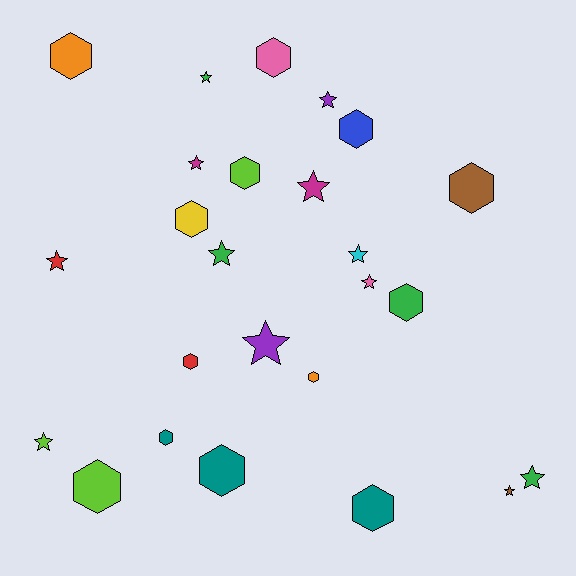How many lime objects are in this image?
There are 3 lime objects.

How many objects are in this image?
There are 25 objects.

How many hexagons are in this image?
There are 13 hexagons.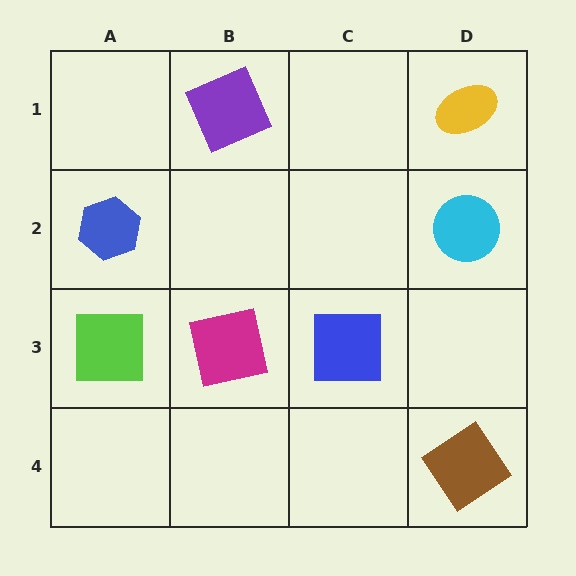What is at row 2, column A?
A blue hexagon.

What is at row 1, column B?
A purple square.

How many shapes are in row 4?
1 shape.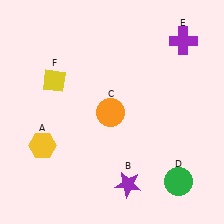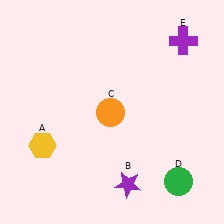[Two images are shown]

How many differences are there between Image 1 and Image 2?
There is 1 difference between the two images.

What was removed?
The yellow diamond (F) was removed in Image 2.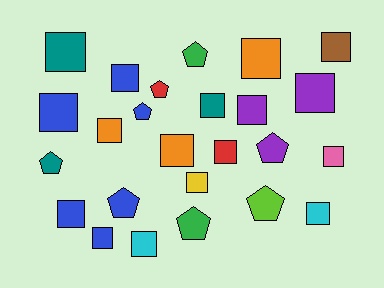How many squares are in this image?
There are 17 squares.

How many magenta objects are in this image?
There are no magenta objects.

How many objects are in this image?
There are 25 objects.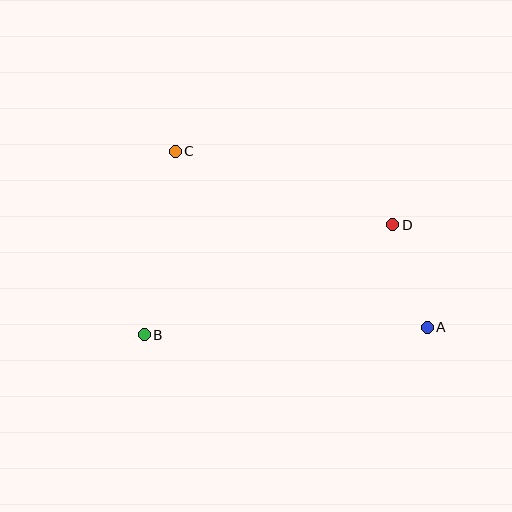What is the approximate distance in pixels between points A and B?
The distance between A and B is approximately 283 pixels.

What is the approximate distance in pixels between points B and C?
The distance between B and C is approximately 186 pixels.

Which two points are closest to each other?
Points A and D are closest to each other.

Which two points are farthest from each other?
Points A and C are farthest from each other.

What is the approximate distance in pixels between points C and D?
The distance between C and D is approximately 230 pixels.